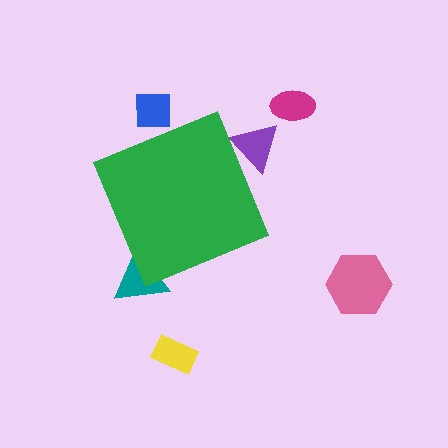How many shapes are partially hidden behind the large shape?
3 shapes are partially hidden.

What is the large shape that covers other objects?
A green diamond.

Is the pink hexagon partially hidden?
No, the pink hexagon is fully visible.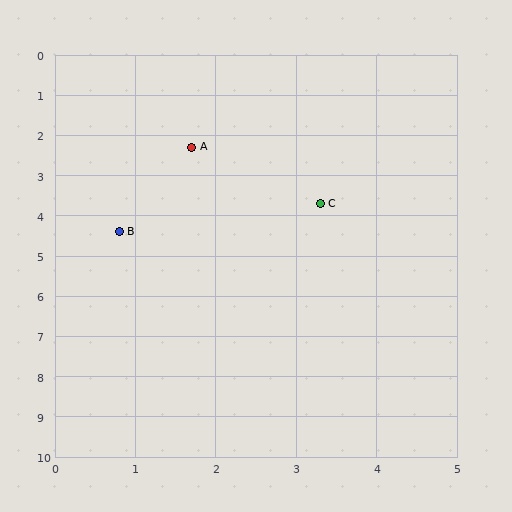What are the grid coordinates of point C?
Point C is at approximately (3.3, 3.7).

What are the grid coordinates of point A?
Point A is at approximately (1.7, 2.3).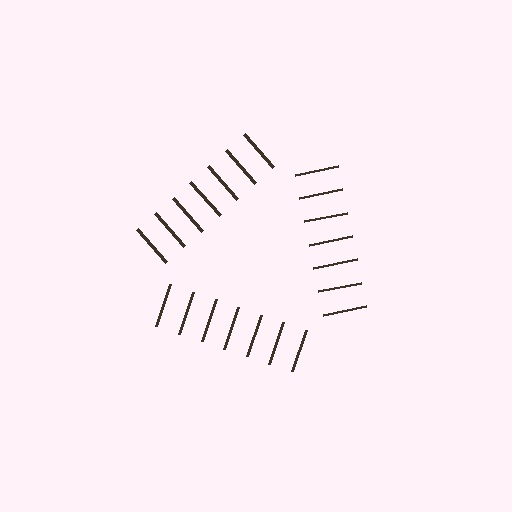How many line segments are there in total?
21 — 7 along each of the 3 edges.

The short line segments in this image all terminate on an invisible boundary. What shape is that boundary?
An illusory triangle — the line segments terminate on its edges but no continuous stroke is drawn.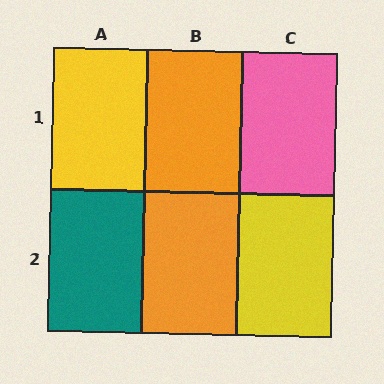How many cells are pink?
1 cell is pink.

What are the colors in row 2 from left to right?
Teal, orange, yellow.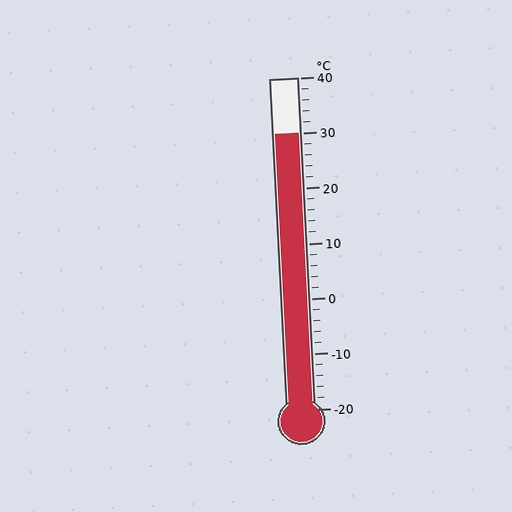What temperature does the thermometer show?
The thermometer shows approximately 30°C.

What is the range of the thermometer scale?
The thermometer scale ranges from -20°C to 40°C.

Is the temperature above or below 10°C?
The temperature is above 10°C.